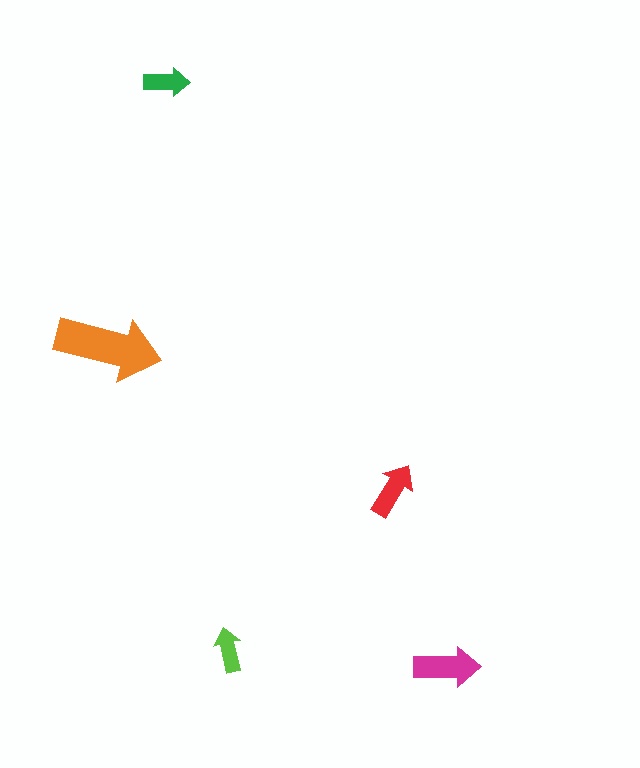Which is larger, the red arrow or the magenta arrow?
The magenta one.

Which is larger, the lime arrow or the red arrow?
The red one.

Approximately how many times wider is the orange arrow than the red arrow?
About 2 times wider.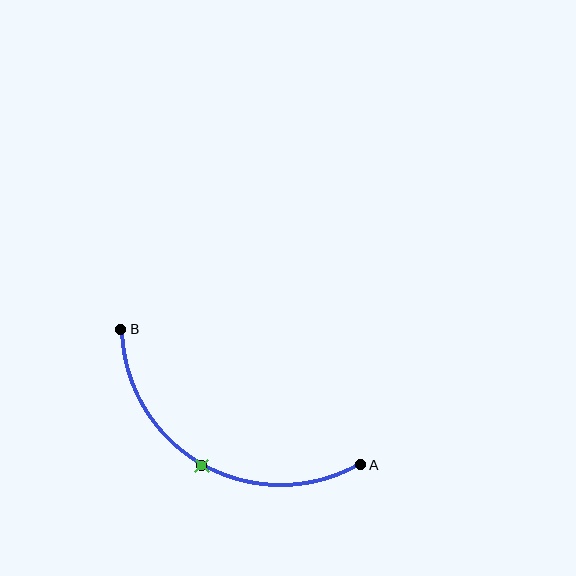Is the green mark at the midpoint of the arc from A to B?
Yes. The green mark lies on the arc at equal arc-length from both A and B — it is the arc midpoint.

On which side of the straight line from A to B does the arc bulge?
The arc bulges below the straight line connecting A and B.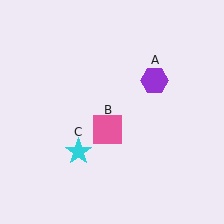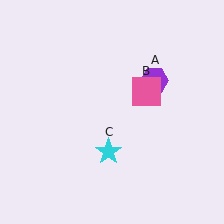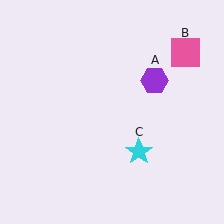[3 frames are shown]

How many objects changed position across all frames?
2 objects changed position: pink square (object B), cyan star (object C).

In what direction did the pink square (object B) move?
The pink square (object B) moved up and to the right.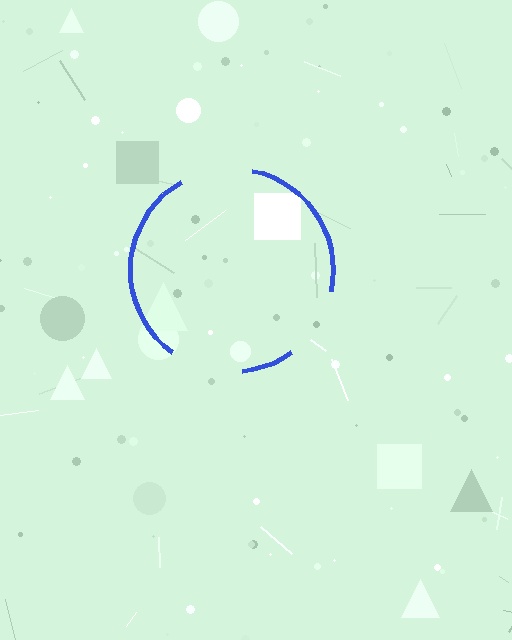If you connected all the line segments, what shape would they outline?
They would outline a circle.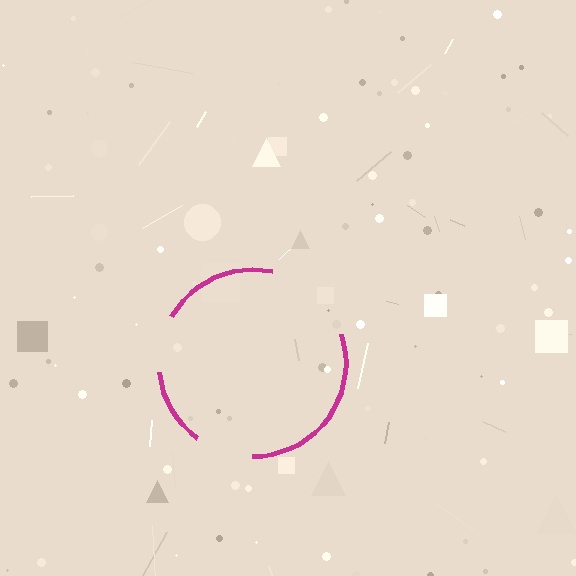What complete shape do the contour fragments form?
The contour fragments form a circle.